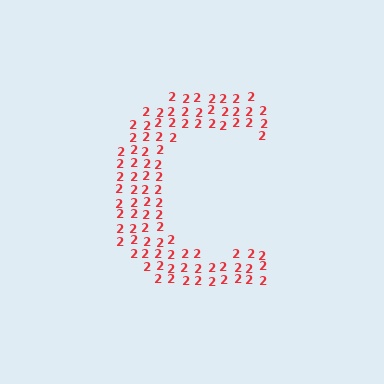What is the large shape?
The large shape is the letter C.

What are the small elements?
The small elements are digit 2's.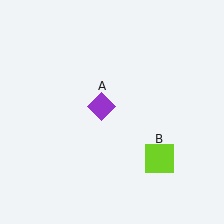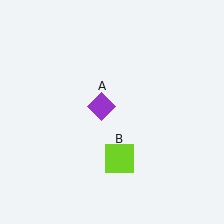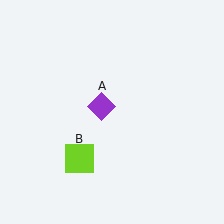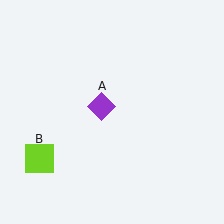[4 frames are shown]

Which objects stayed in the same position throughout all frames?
Purple diamond (object A) remained stationary.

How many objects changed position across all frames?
1 object changed position: lime square (object B).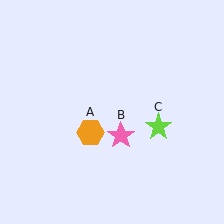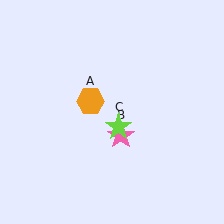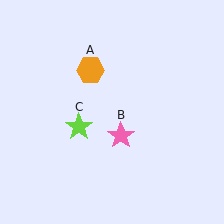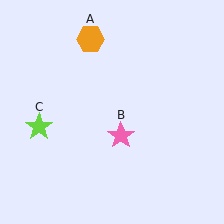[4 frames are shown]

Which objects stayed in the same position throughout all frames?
Pink star (object B) remained stationary.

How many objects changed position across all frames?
2 objects changed position: orange hexagon (object A), lime star (object C).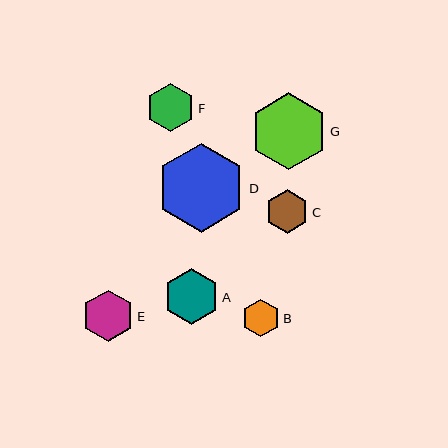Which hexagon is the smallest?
Hexagon B is the smallest with a size of approximately 37 pixels.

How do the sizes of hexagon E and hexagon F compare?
Hexagon E and hexagon F are approximately the same size.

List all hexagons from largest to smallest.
From largest to smallest: D, G, A, E, F, C, B.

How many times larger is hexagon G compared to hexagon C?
Hexagon G is approximately 1.8 times the size of hexagon C.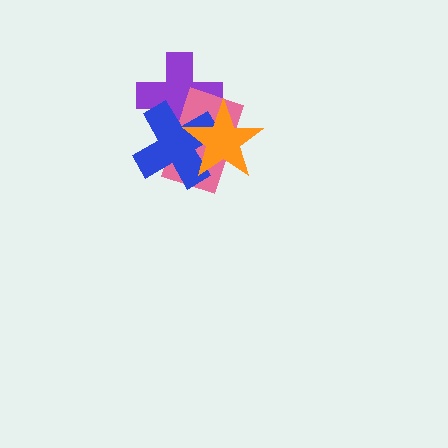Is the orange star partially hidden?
No, no other shape covers it.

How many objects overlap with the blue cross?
3 objects overlap with the blue cross.